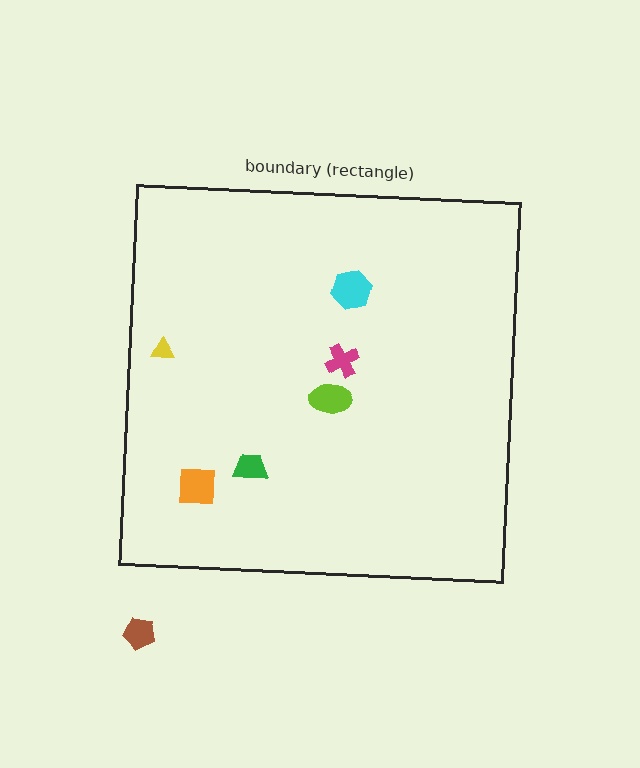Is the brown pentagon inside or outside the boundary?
Outside.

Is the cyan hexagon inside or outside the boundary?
Inside.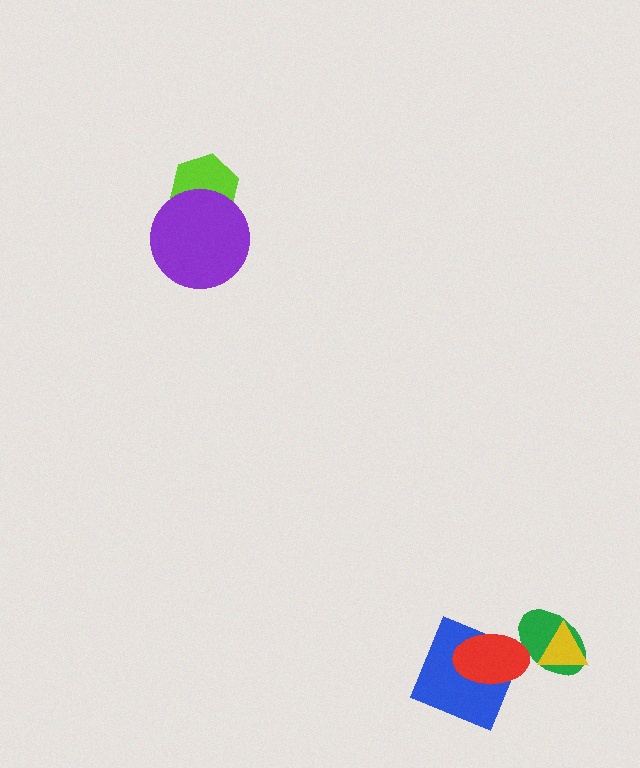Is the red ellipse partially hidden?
No, no other shape covers it.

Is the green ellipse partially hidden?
Yes, it is partially covered by another shape.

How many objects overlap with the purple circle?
1 object overlaps with the purple circle.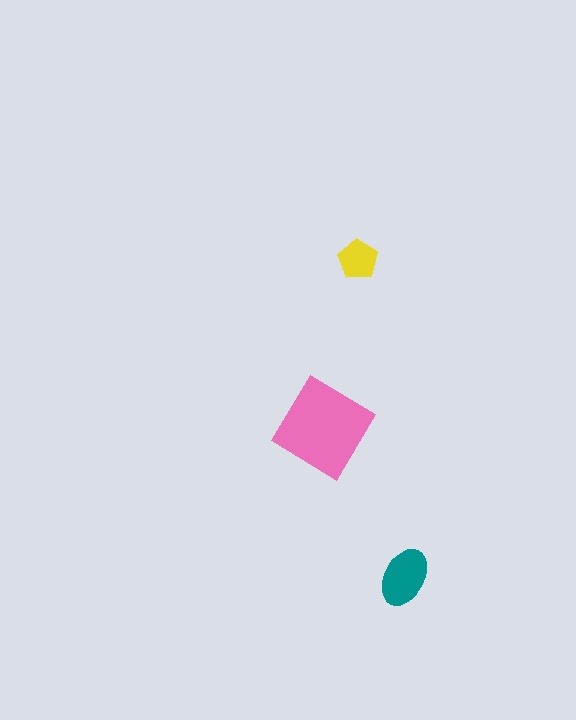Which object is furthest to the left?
The pink diamond is leftmost.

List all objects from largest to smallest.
The pink diamond, the teal ellipse, the yellow pentagon.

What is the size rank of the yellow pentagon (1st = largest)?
3rd.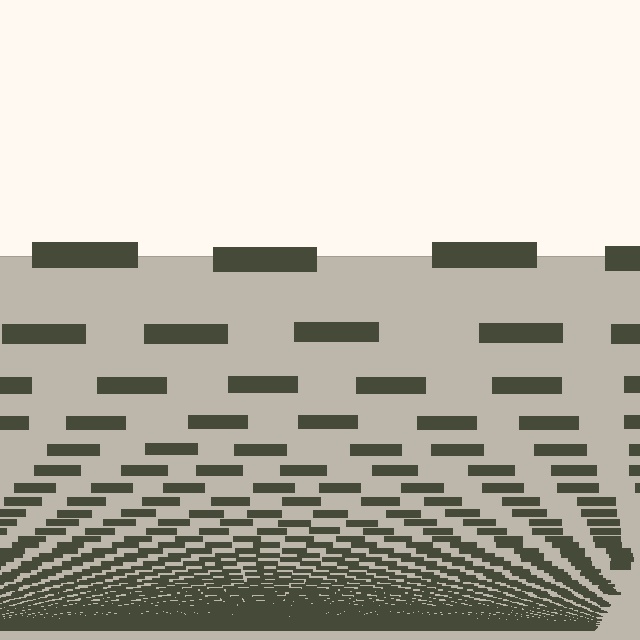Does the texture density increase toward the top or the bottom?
Density increases toward the bottom.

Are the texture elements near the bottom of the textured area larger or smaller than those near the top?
Smaller. The gradient is inverted — elements near the bottom are smaller and denser.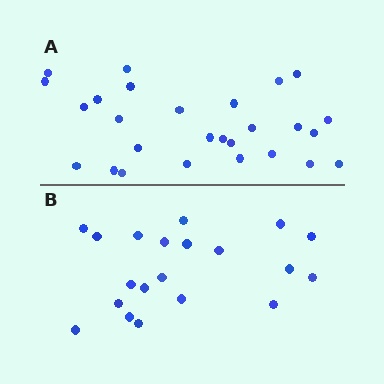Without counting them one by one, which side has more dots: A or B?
Region A (the top region) has more dots.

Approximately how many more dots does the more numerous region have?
Region A has roughly 8 or so more dots than region B.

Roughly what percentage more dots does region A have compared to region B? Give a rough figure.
About 35% more.